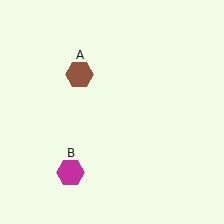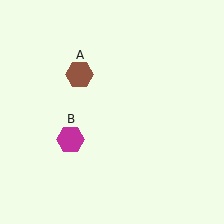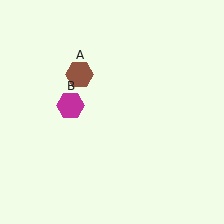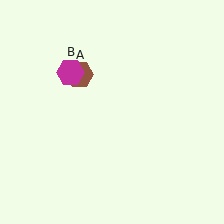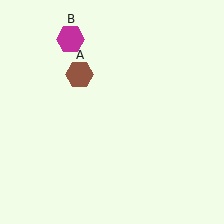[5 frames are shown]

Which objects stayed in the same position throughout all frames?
Brown hexagon (object A) remained stationary.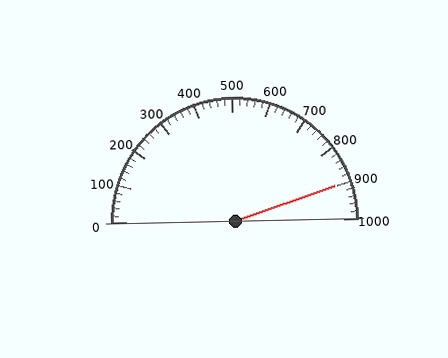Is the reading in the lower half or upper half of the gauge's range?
The reading is in the upper half of the range (0 to 1000).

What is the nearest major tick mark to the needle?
The nearest major tick mark is 900.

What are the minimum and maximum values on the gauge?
The gauge ranges from 0 to 1000.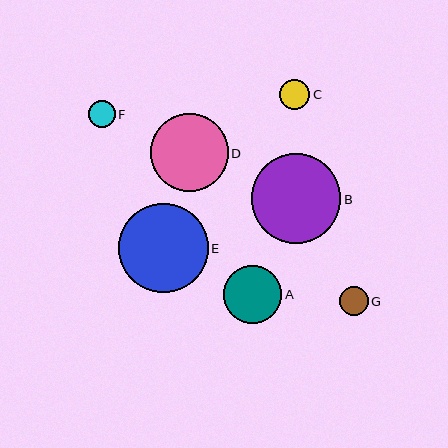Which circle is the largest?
Circle B is the largest with a size of approximately 90 pixels.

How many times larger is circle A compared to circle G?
Circle A is approximately 2.0 times the size of circle G.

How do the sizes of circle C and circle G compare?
Circle C and circle G are approximately the same size.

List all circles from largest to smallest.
From largest to smallest: B, E, D, A, C, G, F.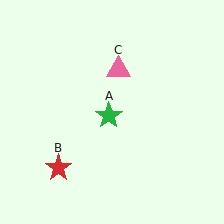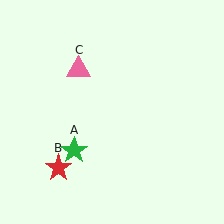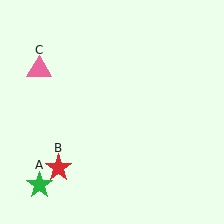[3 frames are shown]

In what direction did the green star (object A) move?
The green star (object A) moved down and to the left.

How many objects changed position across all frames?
2 objects changed position: green star (object A), pink triangle (object C).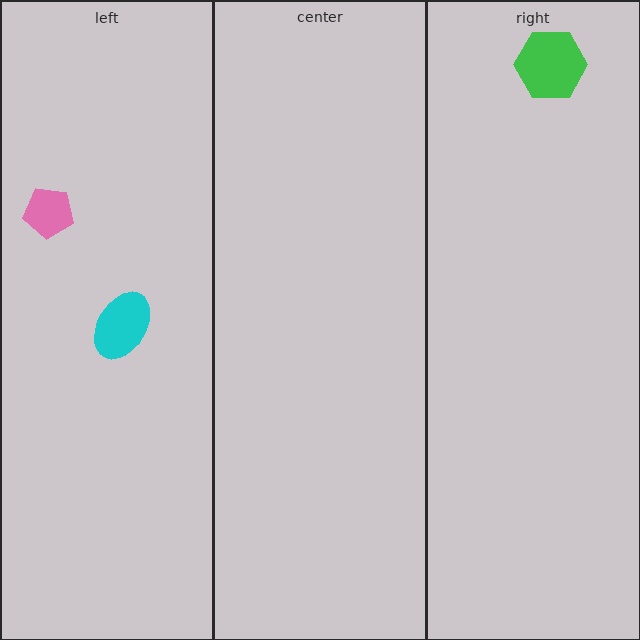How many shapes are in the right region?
1.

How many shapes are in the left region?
2.